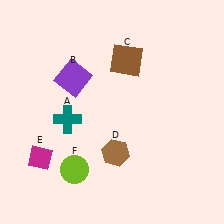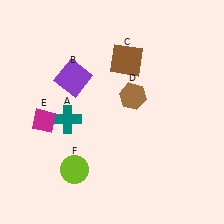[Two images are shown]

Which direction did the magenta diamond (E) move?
The magenta diamond (E) moved up.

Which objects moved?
The objects that moved are: the brown hexagon (D), the magenta diamond (E).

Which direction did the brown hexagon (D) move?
The brown hexagon (D) moved up.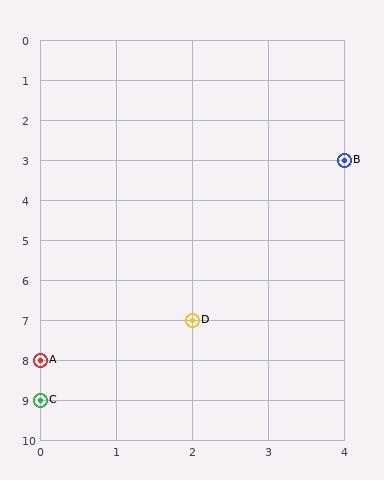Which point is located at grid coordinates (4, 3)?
Point B is at (4, 3).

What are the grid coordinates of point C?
Point C is at grid coordinates (0, 9).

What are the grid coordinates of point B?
Point B is at grid coordinates (4, 3).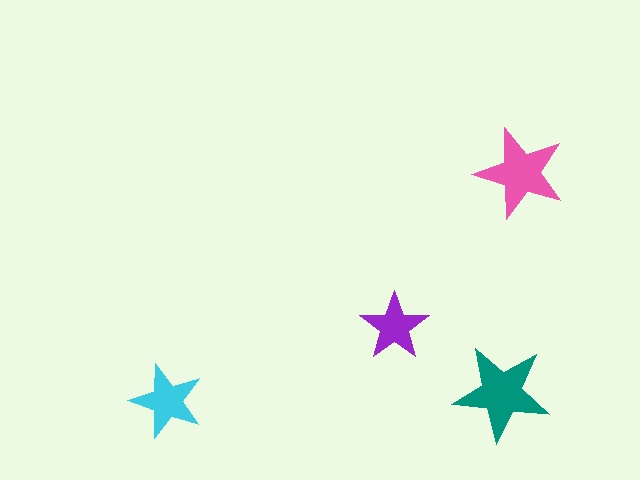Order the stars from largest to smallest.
the teal one, the pink one, the cyan one, the purple one.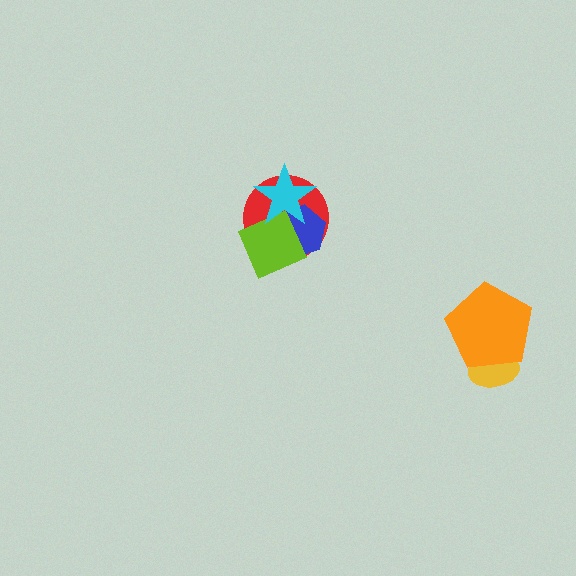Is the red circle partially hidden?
Yes, it is partially covered by another shape.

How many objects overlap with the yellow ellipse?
1 object overlaps with the yellow ellipse.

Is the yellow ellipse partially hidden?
Yes, it is partially covered by another shape.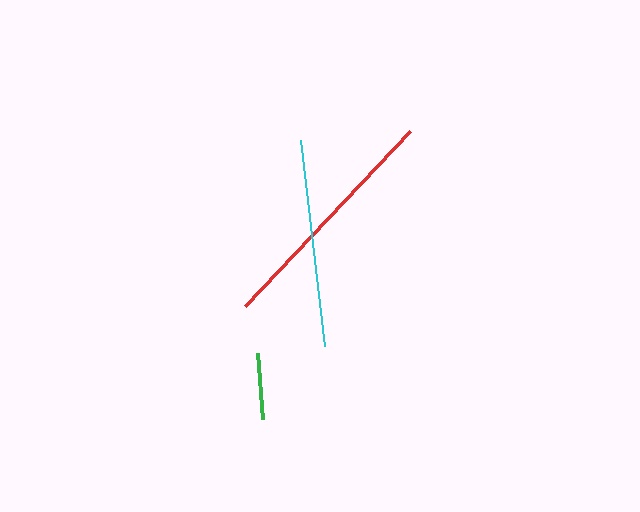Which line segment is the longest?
The red line is the longest at approximately 241 pixels.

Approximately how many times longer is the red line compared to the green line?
The red line is approximately 3.6 times the length of the green line.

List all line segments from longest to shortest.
From longest to shortest: red, cyan, green.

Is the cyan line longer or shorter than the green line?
The cyan line is longer than the green line.